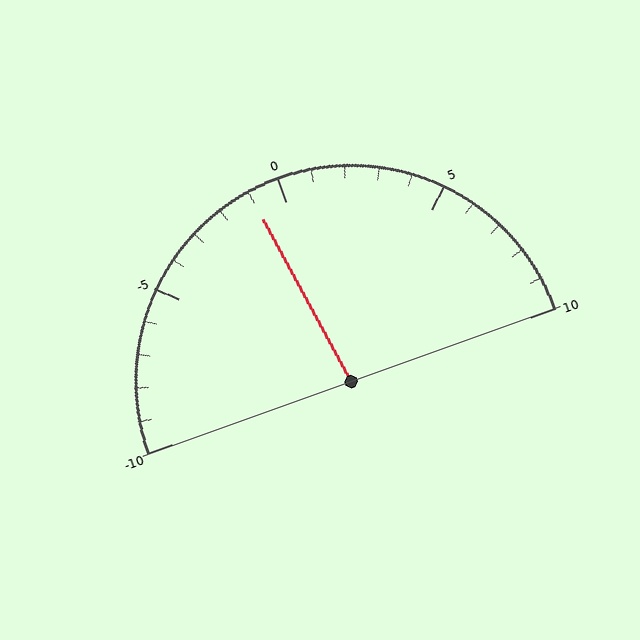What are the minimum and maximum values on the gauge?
The gauge ranges from -10 to 10.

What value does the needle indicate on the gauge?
The needle indicates approximately -1.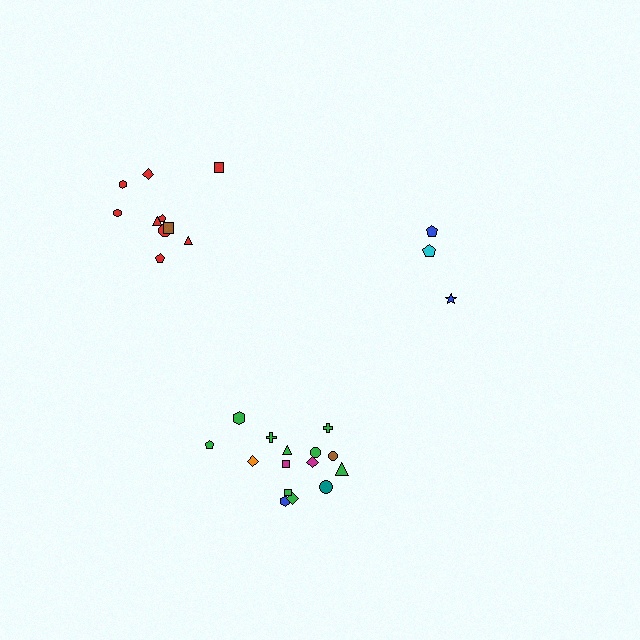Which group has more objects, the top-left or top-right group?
The top-left group.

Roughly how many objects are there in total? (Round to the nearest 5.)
Roughly 30 objects in total.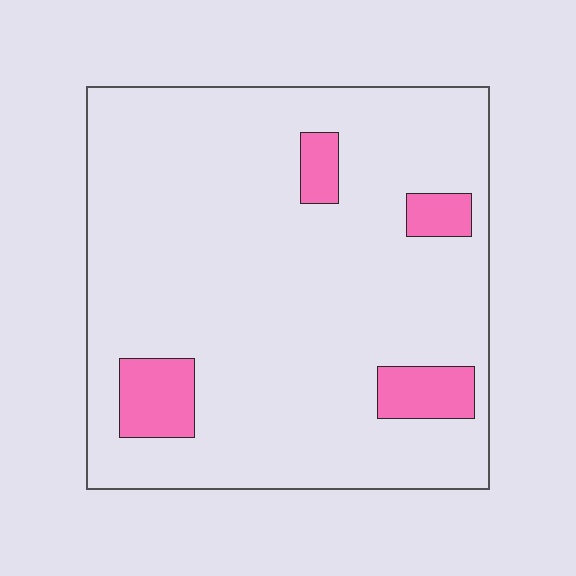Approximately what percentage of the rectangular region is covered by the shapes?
Approximately 10%.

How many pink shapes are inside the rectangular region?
4.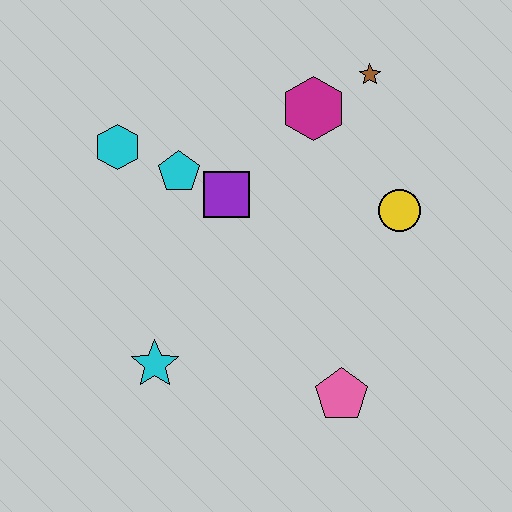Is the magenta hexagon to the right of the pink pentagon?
No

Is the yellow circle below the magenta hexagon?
Yes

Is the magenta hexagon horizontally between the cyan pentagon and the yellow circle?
Yes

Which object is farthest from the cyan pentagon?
The pink pentagon is farthest from the cyan pentagon.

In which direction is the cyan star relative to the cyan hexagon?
The cyan star is below the cyan hexagon.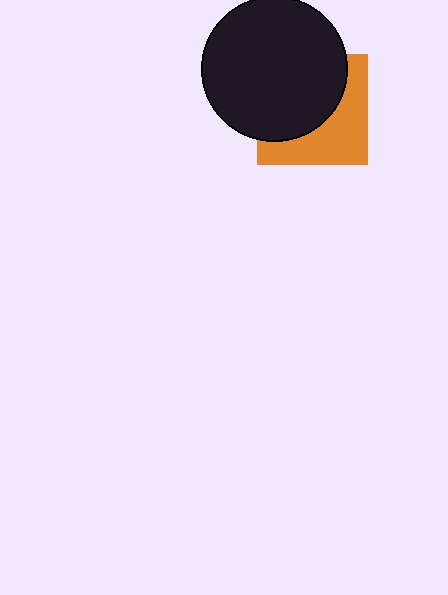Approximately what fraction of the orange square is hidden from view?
Roughly 55% of the orange square is hidden behind the black circle.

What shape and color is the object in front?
The object in front is a black circle.